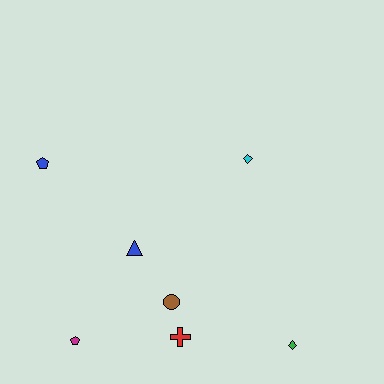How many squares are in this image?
There are no squares.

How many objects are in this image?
There are 7 objects.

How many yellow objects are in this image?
There are no yellow objects.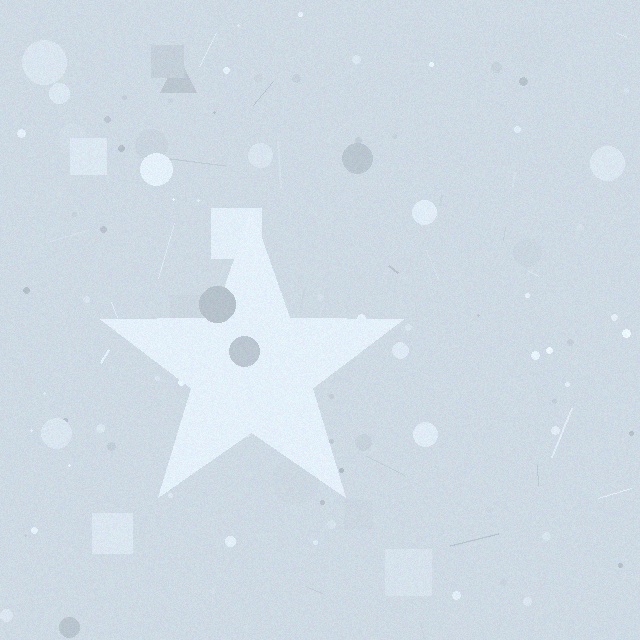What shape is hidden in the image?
A star is hidden in the image.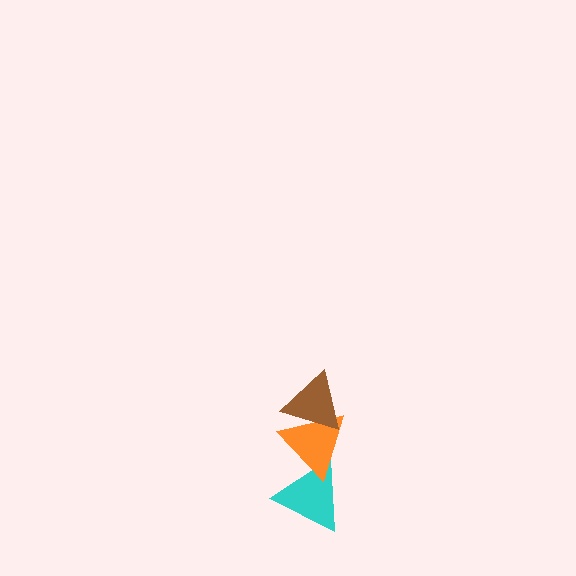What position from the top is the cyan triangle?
The cyan triangle is 3rd from the top.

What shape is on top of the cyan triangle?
The orange triangle is on top of the cyan triangle.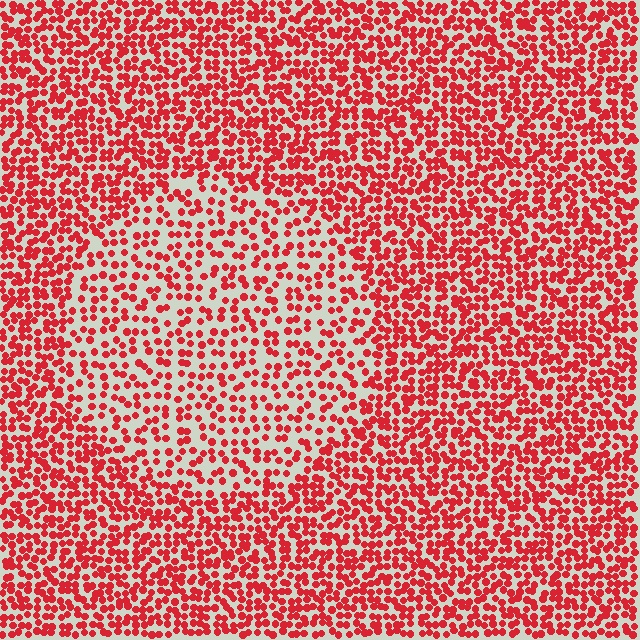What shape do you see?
I see a circle.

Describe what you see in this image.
The image contains small red elements arranged at two different densities. A circle-shaped region is visible where the elements are less densely packed than the surrounding area.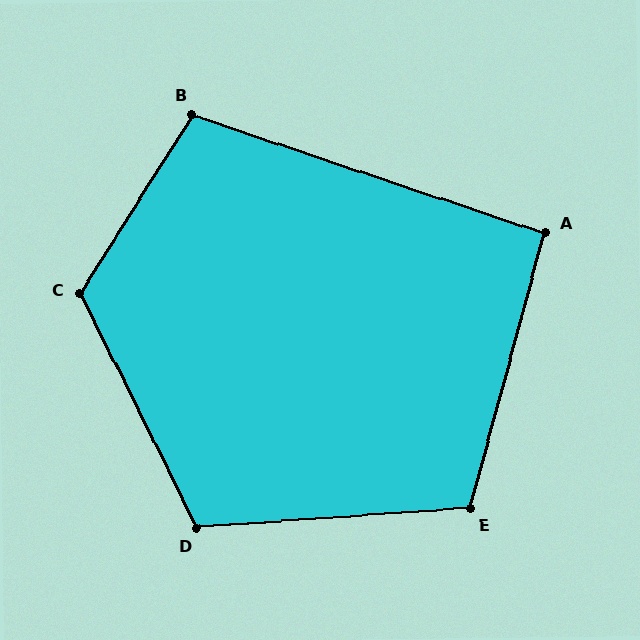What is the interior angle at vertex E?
Approximately 109 degrees (obtuse).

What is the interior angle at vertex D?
Approximately 113 degrees (obtuse).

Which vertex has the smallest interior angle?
A, at approximately 93 degrees.